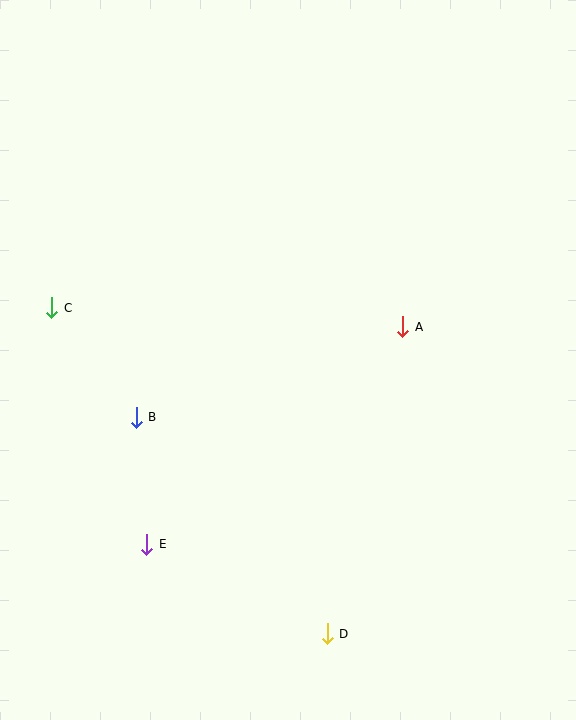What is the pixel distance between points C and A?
The distance between C and A is 352 pixels.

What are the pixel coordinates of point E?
Point E is at (147, 544).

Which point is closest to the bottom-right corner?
Point D is closest to the bottom-right corner.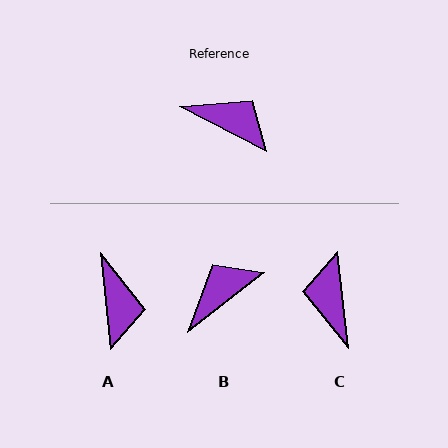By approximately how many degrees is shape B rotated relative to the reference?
Approximately 65 degrees counter-clockwise.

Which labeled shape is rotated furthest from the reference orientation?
C, about 124 degrees away.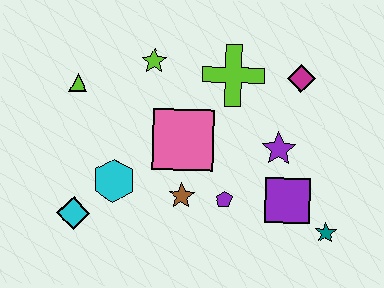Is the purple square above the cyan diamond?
Yes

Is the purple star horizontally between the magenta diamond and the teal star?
No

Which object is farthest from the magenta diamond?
The cyan diamond is farthest from the magenta diamond.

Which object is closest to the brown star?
The purple pentagon is closest to the brown star.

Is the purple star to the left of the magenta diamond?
Yes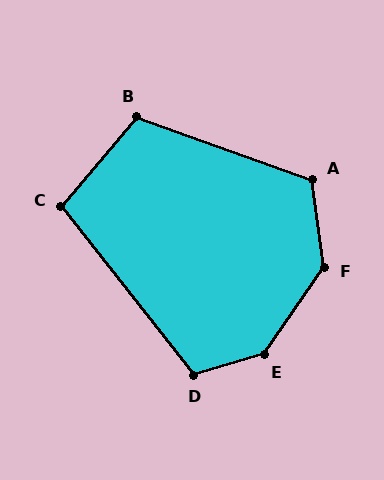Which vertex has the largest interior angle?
E, at approximately 141 degrees.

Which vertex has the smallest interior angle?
C, at approximately 102 degrees.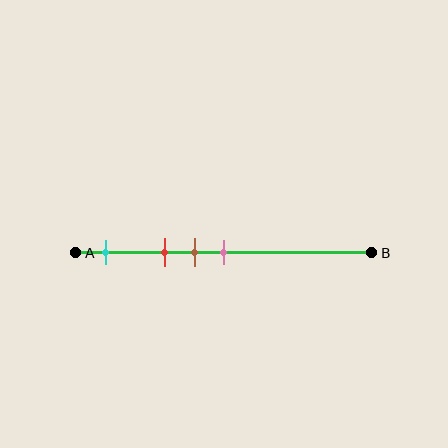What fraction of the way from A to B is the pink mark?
The pink mark is approximately 50% (0.5) of the way from A to B.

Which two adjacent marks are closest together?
The brown and pink marks are the closest adjacent pair.